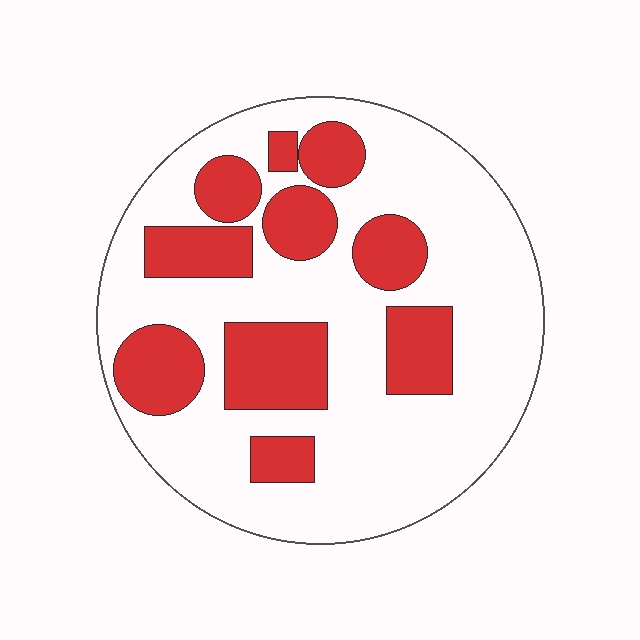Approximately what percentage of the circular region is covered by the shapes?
Approximately 30%.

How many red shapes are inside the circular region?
10.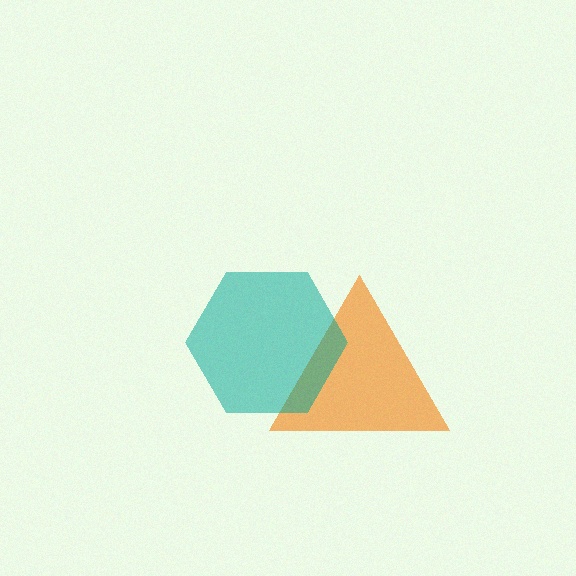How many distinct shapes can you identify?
There are 2 distinct shapes: an orange triangle, a teal hexagon.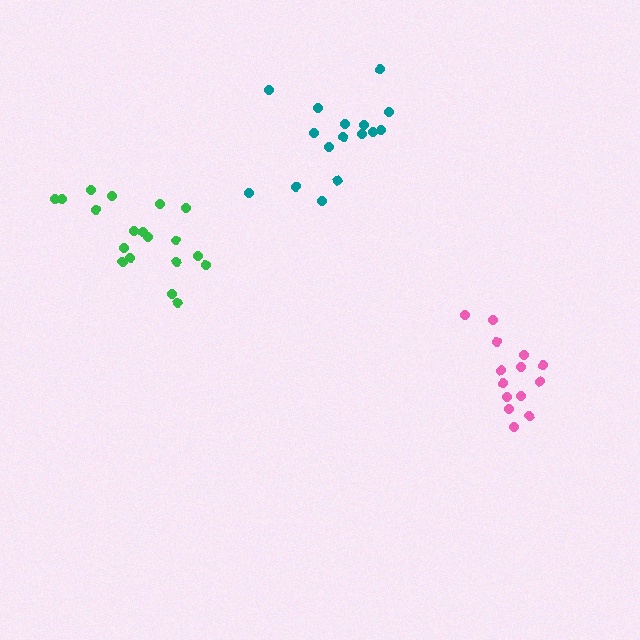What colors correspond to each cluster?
The clusters are colored: pink, teal, green.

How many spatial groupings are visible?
There are 3 spatial groupings.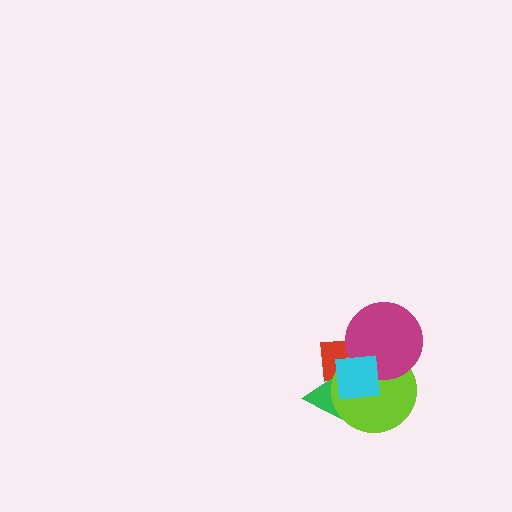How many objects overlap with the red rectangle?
4 objects overlap with the red rectangle.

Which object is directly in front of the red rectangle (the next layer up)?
The green triangle is directly in front of the red rectangle.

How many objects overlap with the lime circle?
4 objects overlap with the lime circle.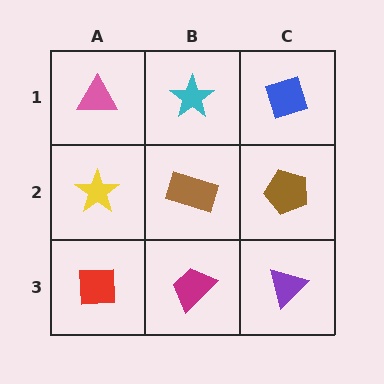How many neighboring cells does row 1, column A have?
2.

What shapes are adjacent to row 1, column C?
A brown pentagon (row 2, column C), a cyan star (row 1, column B).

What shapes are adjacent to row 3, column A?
A yellow star (row 2, column A), a magenta trapezoid (row 3, column B).